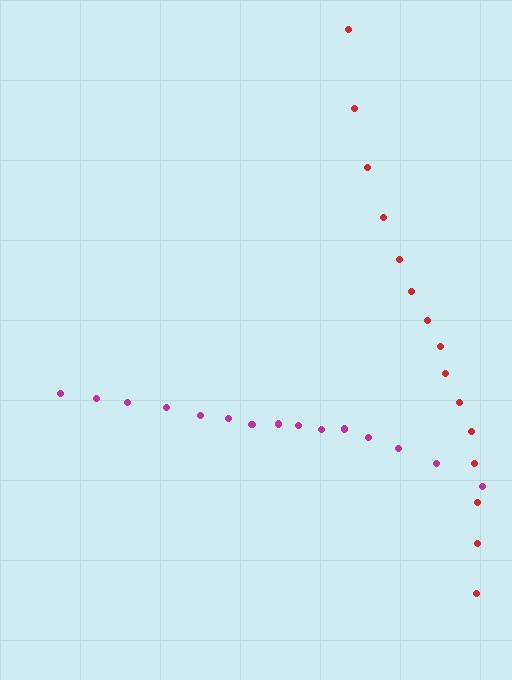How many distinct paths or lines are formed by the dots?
There are 2 distinct paths.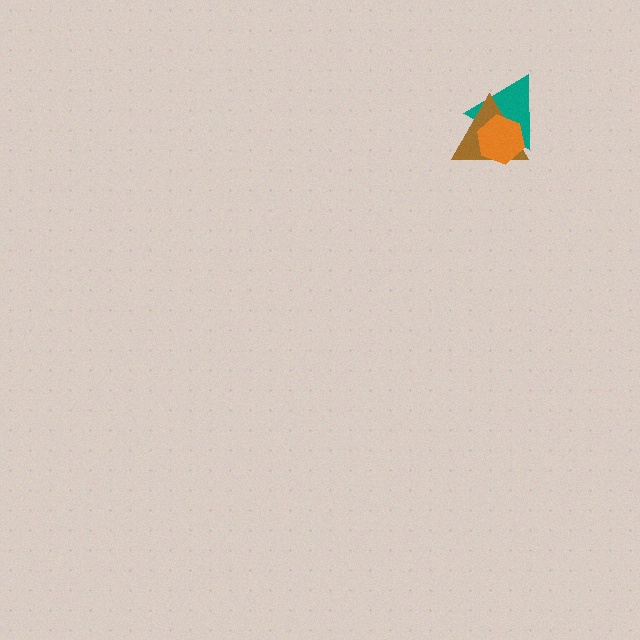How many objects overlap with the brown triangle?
2 objects overlap with the brown triangle.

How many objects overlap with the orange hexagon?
2 objects overlap with the orange hexagon.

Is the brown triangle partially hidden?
Yes, it is partially covered by another shape.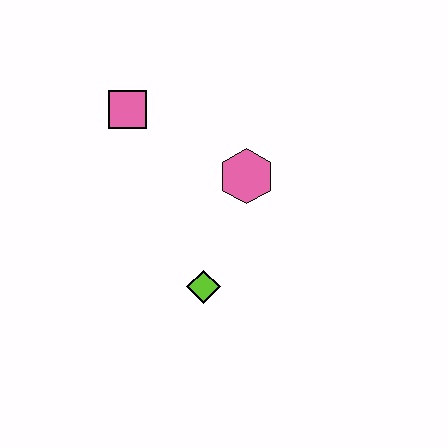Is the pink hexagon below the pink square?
Yes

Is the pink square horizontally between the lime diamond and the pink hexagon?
No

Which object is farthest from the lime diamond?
The pink square is farthest from the lime diamond.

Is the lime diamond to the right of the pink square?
Yes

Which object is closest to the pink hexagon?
The lime diamond is closest to the pink hexagon.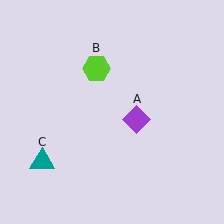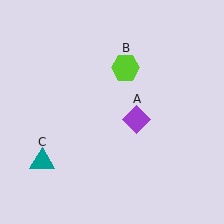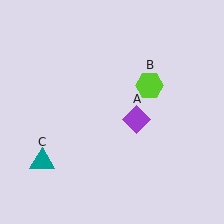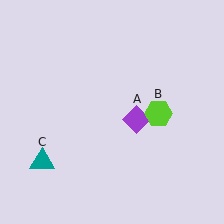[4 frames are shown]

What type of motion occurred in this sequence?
The lime hexagon (object B) rotated clockwise around the center of the scene.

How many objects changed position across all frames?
1 object changed position: lime hexagon (object B).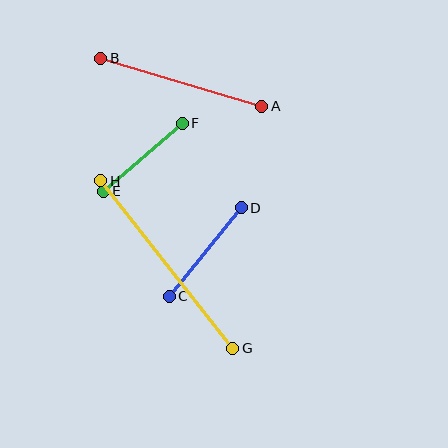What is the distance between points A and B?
The distance is approximately 168 pixels.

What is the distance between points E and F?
The distance is approximately 104 pixels.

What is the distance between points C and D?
The distance is approximately 114 pixels.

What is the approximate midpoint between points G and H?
The midpoint is at approximately (167, 265) pixels.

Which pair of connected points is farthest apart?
Points G and H are farthest apart.